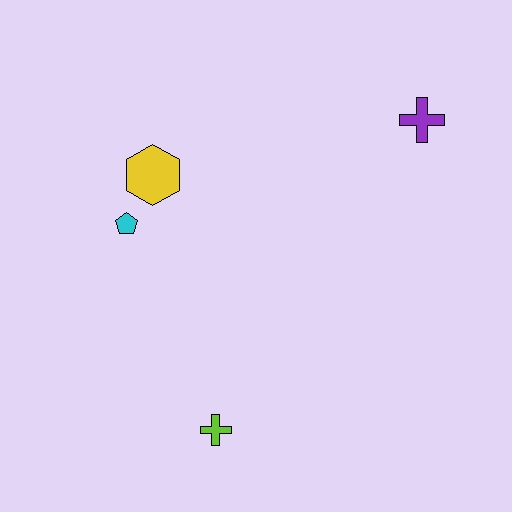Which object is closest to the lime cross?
The cyan pentagon is closest to the lime cross.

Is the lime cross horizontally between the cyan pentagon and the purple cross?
Yes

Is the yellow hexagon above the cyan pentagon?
Yes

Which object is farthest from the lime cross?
The purple cross is farthest from the lime cross.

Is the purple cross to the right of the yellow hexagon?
Yes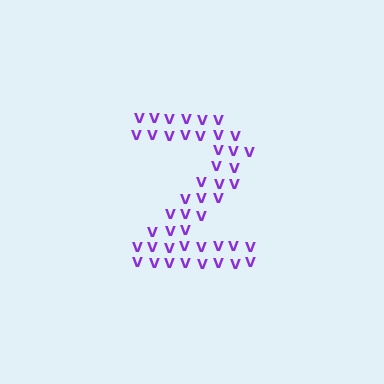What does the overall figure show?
The overall figure shows the digit 2.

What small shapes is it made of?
It is made of small letter V's.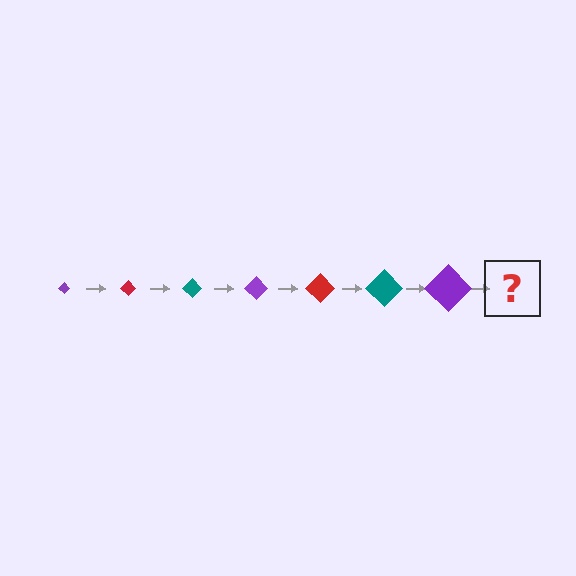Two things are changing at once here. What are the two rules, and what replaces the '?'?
The two rules are that the diamond grows larger each step and the color cycles through purple, red, and teal. The '?' should be a red diamond, larger than the previous one.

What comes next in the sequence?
The next element should be a red diamond, larger than the previous one.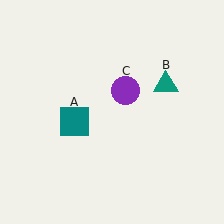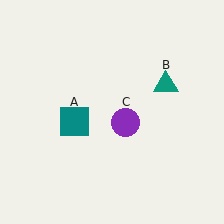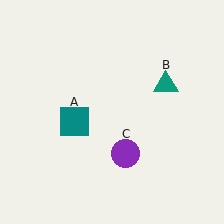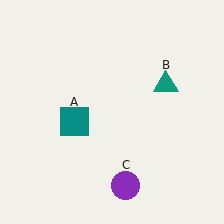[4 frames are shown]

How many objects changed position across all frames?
1 object changed position: purple circle (object C).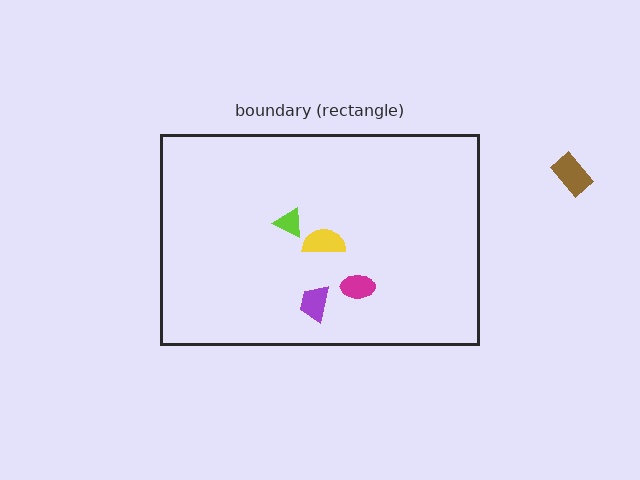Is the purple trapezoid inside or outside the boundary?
Inside.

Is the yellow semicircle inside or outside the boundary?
Inside.